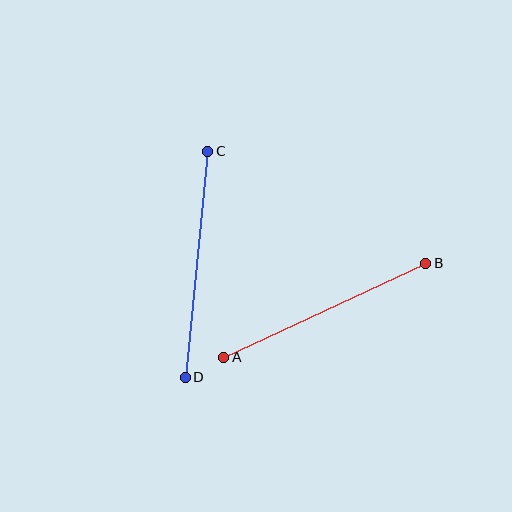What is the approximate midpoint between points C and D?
The midpoint is at approximately (196, 264) pixels.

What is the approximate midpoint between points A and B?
The midpoint is at approximately (325, 310) pixels.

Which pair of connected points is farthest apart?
Points C and D are farthest apart.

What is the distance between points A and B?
The distance is approximately 223 pixels.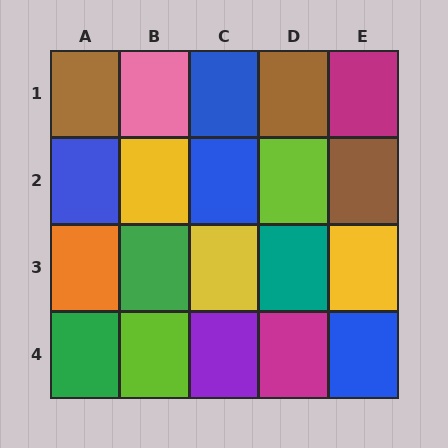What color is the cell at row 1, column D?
Brown.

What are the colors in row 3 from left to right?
Orange, green, yellow, teal, yellow.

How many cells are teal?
1 cell is teal.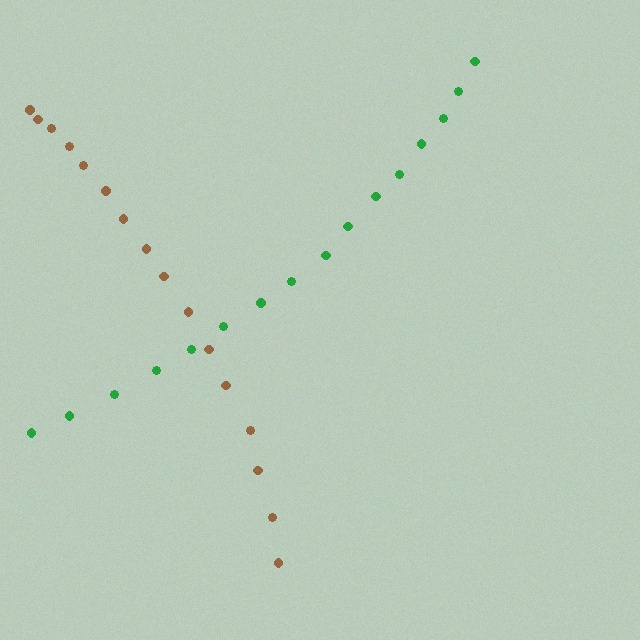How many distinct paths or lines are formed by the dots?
There are 2 distinct paths.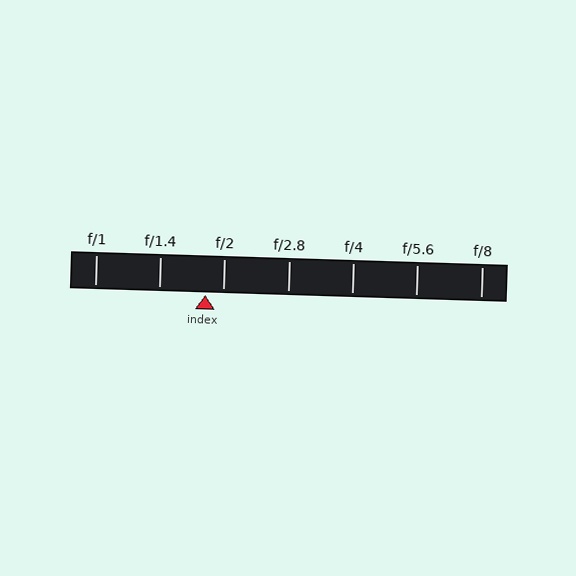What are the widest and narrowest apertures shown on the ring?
The widest aperture shown is f/1 and the narrowest is f/8.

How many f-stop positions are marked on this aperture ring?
There are 7 f-stop positions marked.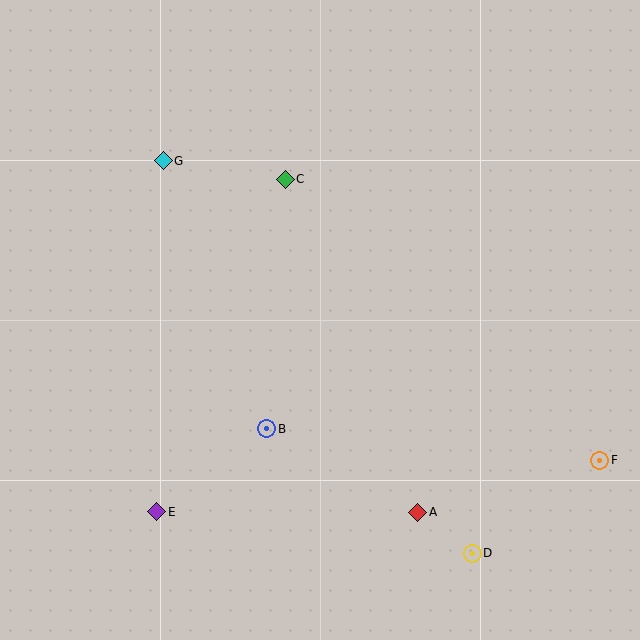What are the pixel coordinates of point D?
Point D is at (472, 553).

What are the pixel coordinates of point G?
Point G is at (163, 161).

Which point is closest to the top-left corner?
Point G is closest to the top-left corner.